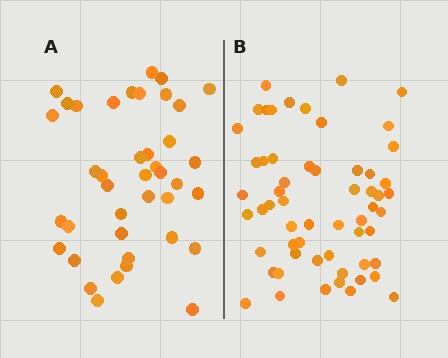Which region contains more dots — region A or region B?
Region B (the right region) has more dots.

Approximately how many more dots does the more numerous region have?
Region B has approximately 20 more dots than region A.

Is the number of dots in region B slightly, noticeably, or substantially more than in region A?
Region B has substantially more. The ratio is roughly 1.4 to 1.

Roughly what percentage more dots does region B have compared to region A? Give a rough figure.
About 45% more.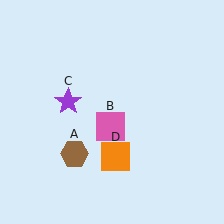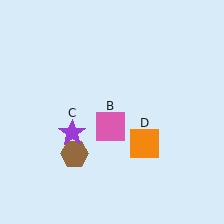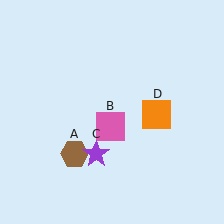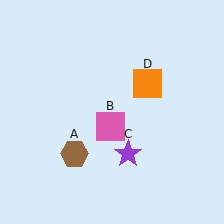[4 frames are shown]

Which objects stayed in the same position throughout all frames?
Brown hexagon (object A) and pink square (object B) remained stationary.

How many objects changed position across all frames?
2 objects changed position: purple star (object C), orange square (object D).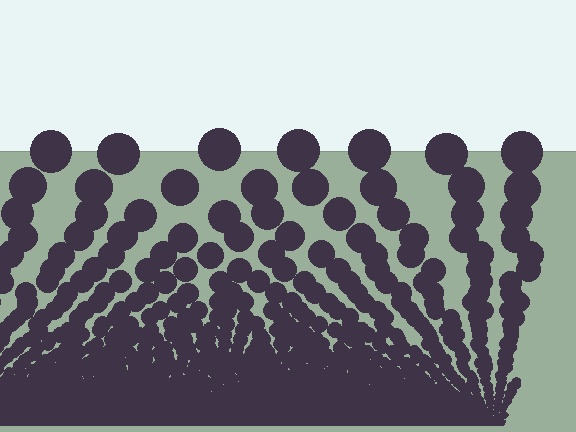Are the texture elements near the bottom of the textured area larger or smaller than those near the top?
Smaller. The gradient is inverted — elements near the bottom are smaller and denser.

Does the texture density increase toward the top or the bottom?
Density increases toward the bottom.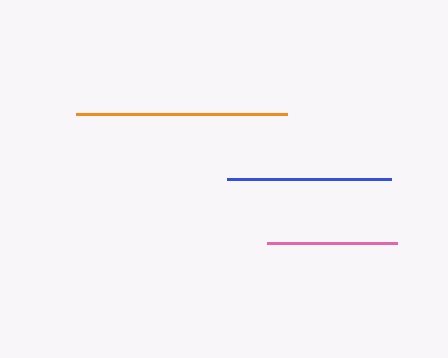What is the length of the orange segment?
The orange segment is approximately 211 pixels long.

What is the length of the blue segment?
The blue segment is approximately 163 pixels long.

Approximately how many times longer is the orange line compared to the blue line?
The orange line is approximately 1.3 times the length of the blue line.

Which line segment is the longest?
The orange line is the longest at approximately 211 pixels.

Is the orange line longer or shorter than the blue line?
The orange line is longer than the blue line.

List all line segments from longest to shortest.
From longest to shortest: orange, blue, pink.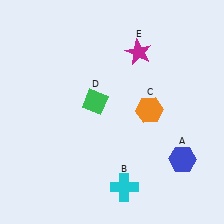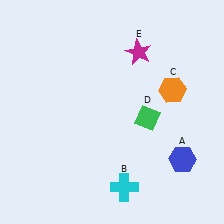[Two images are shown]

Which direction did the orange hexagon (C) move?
The orange hexagon (C) moved right.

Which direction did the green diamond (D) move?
The green diamond (D) moved right.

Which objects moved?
The objects that moved are: the orange hexagon (C), the green diamond (D).